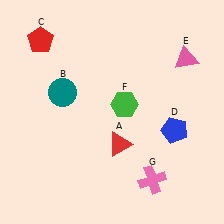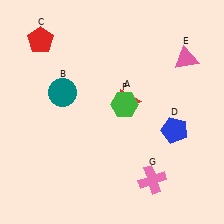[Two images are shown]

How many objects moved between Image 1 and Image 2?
1 object moved between the two images.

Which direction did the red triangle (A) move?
The red triangle (A) moved up.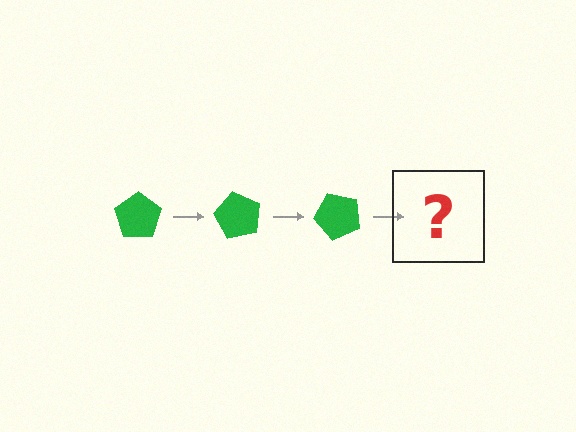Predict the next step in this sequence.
The next step is a green pentagon rotated 180 degrees.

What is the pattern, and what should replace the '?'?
The pattern is that the pentagon rotates 60 degrees each step. The '?' should be a green pentagon rotated 180 degrees.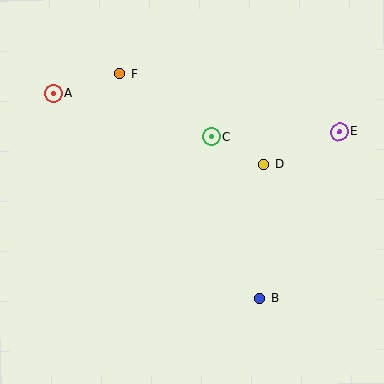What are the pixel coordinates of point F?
Point F is at (119, 74).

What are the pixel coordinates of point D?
Point D is at (264, 164).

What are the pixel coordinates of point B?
Point B is at (260, 298).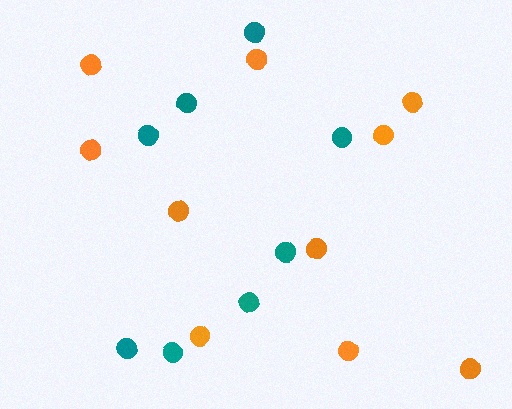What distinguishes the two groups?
There are 2 groups: one group of teal circles (8) and one group of orange circles (10).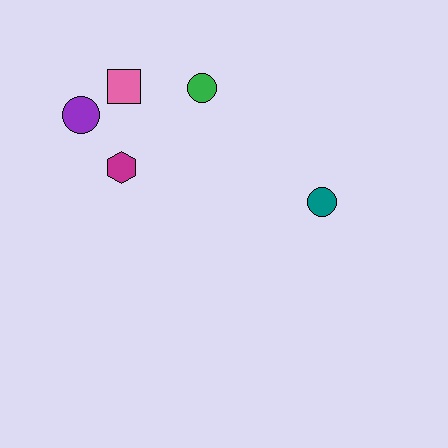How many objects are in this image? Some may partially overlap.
There are 5 objects.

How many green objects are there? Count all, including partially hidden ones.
There is 1 green object.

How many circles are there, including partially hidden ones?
There are 3 circles.